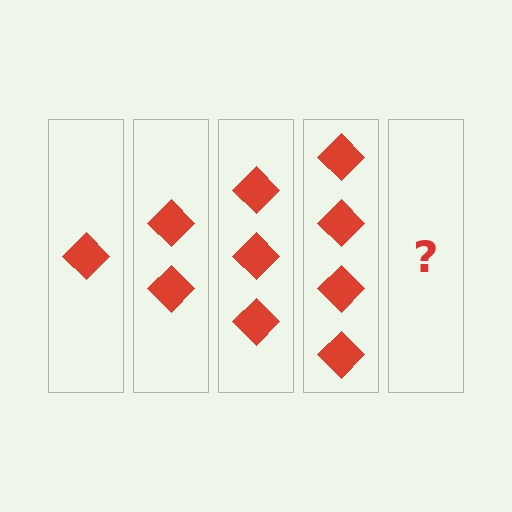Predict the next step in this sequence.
The next step is 5 diamonds.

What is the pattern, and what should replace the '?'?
The pattern is that each step adds one more diamond. The '?' should be 5 diamonds.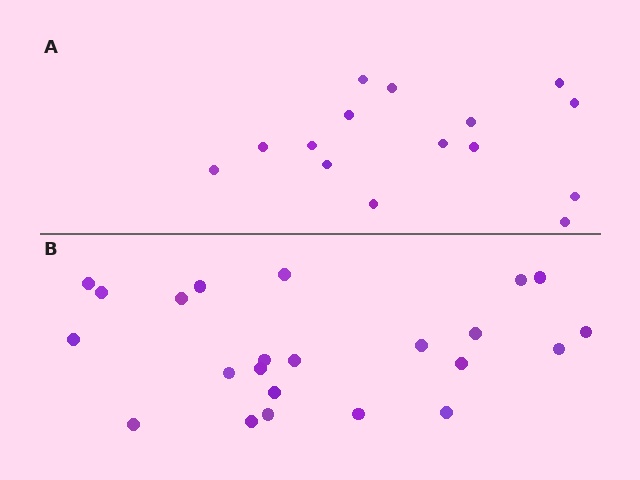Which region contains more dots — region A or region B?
Region B (the bottom region) has more dots.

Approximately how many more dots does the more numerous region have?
Region B has roughly 8 or so more dots than region A.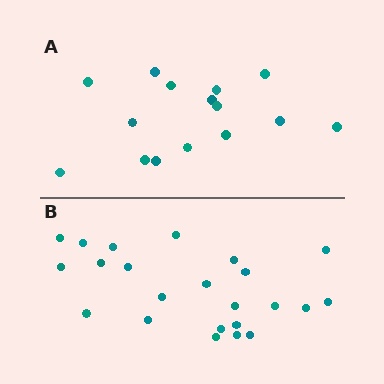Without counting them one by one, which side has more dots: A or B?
Region B (the bottom region) has more dots.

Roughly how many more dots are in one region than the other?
Region B has roughly 8 or so more dots than region A.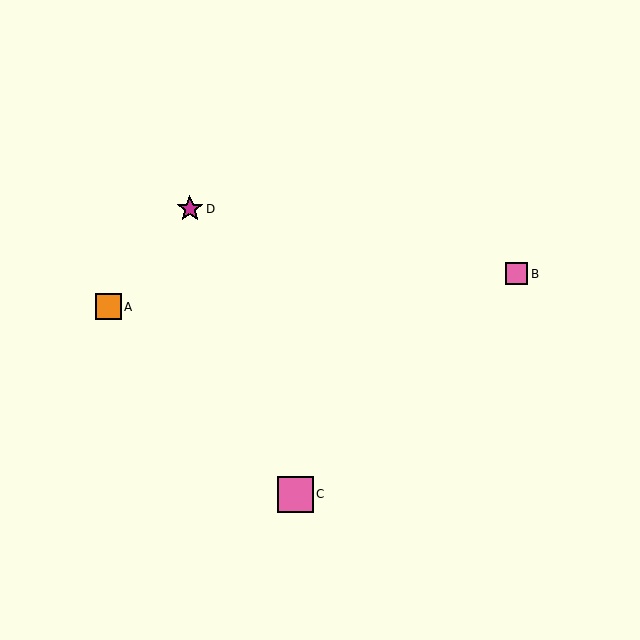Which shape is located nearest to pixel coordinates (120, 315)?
The orange square (labeled A) at (108, 307) is nearest to that location.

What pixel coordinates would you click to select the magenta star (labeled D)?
Click at (190, 209) to select the magenta star D.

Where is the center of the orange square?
The center of the orange square is at (108, 307).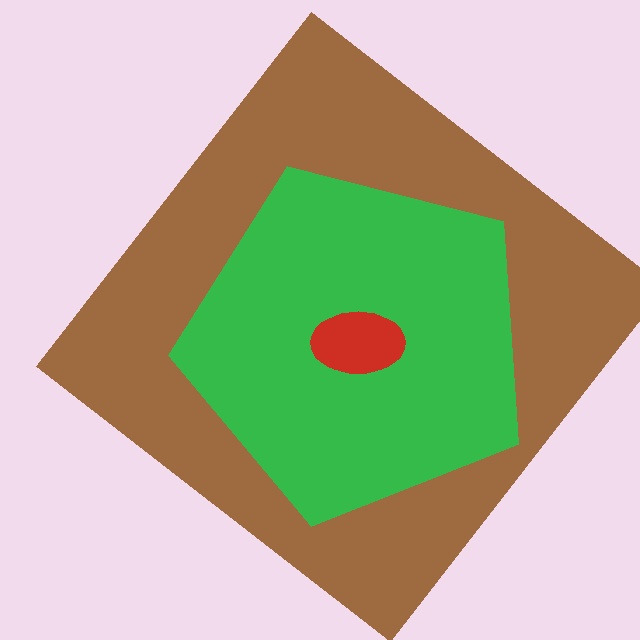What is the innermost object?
The red ellipse.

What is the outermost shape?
The brown diamond.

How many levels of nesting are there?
3.